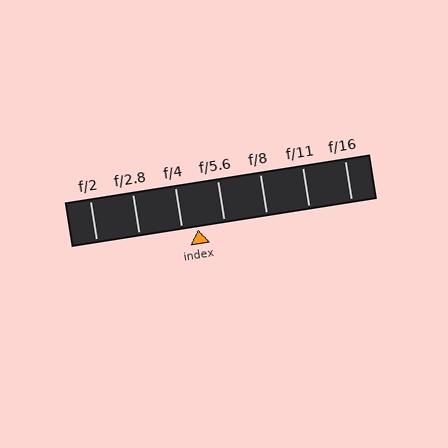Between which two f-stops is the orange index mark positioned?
The index mark is between f/4 and f/5.6.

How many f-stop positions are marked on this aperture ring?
There are 7 f-stop positions marked.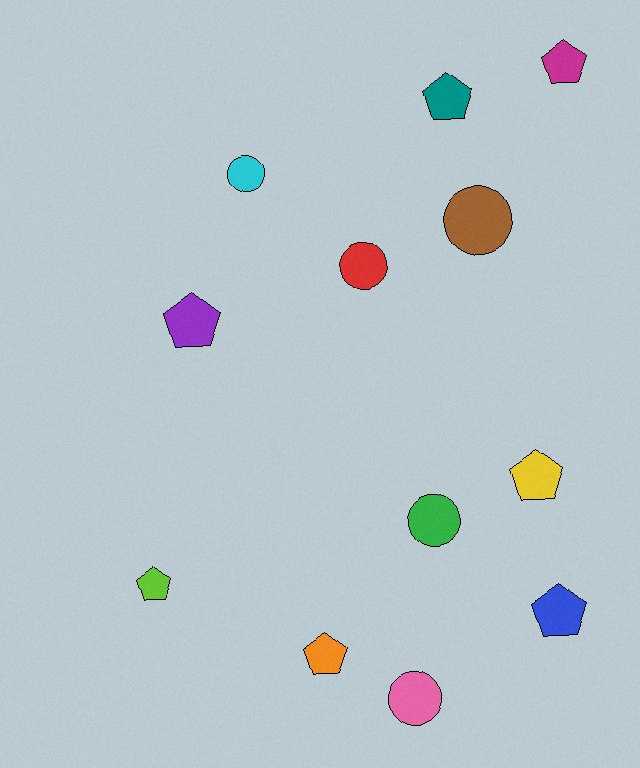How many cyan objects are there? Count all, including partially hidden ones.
There is 1 cyan object.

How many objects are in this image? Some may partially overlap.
There are 12 objects.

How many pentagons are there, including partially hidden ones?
There are 7 pentagons.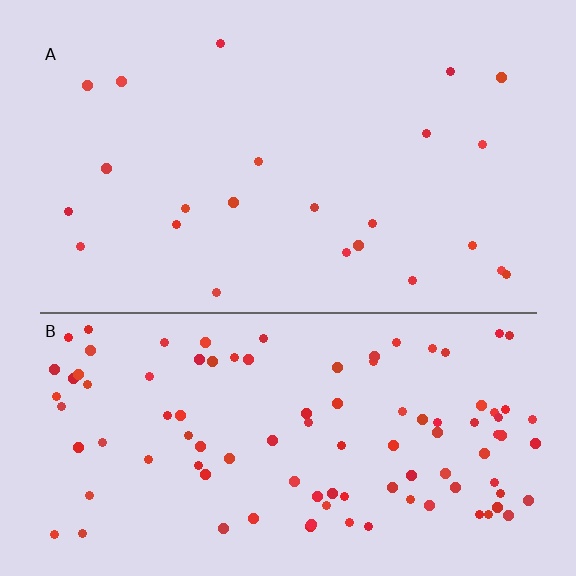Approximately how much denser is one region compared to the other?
Approximately 4.4× — region B over region A.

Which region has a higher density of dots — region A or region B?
B (the bottom).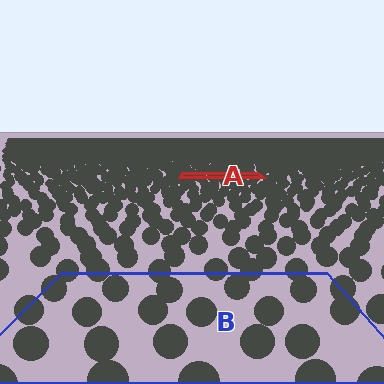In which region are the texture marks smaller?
The texture marks are smaller in region A, because it is farther away.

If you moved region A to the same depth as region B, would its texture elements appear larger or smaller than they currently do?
They would appear larger. At a closer depth, the same texture elements are projected at a bigger on-screen size.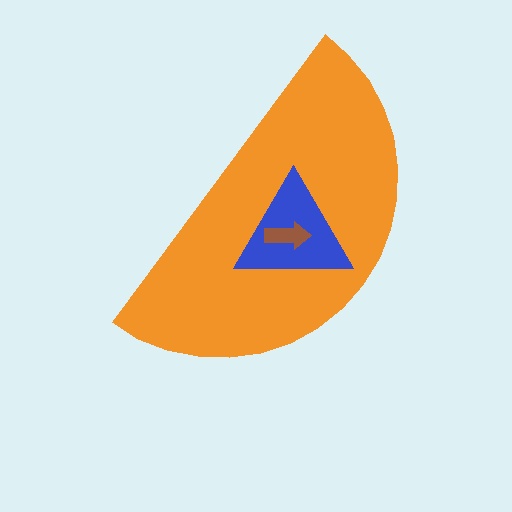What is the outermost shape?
The orange semicircle.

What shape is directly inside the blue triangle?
The brown arrow.